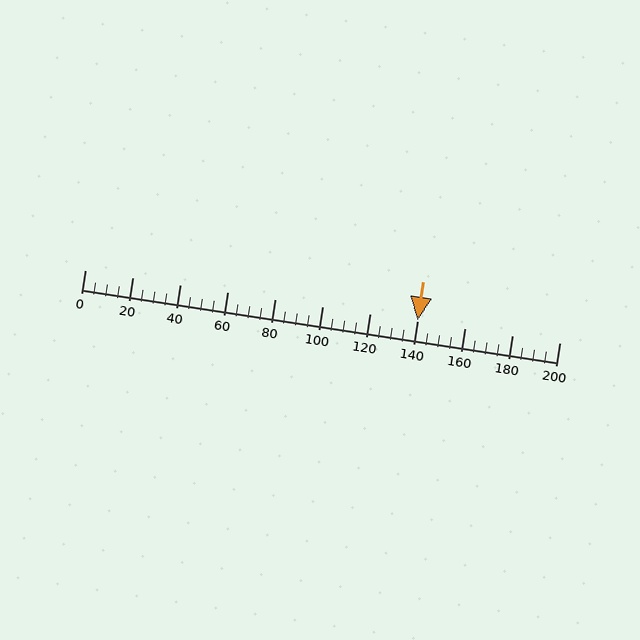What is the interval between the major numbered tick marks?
The major tick marks are spaced 20 units apart.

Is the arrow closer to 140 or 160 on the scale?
The arrow is closer to 140.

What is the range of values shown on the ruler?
The ruler shows values from 0 to 200.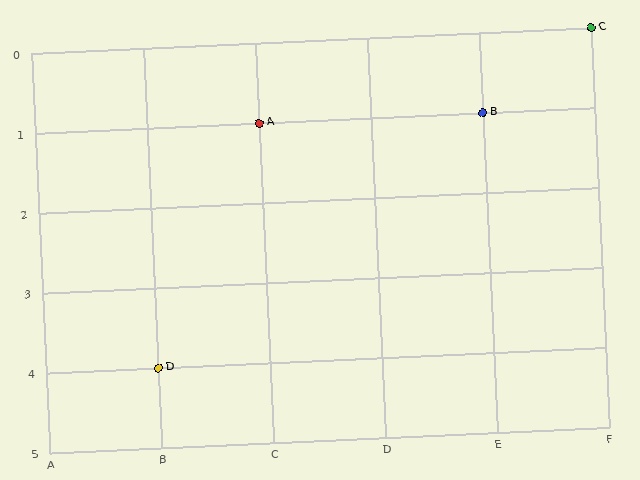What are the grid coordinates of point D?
Point D is at grid coordinates (B, 4).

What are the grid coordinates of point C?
Point C is at grid coordinates (F, 0).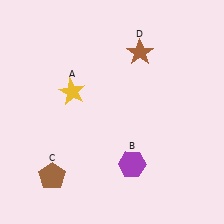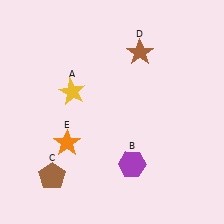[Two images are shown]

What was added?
An orange star (E) was added in Image 2.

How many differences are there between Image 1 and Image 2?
There is 1 difference between the two images.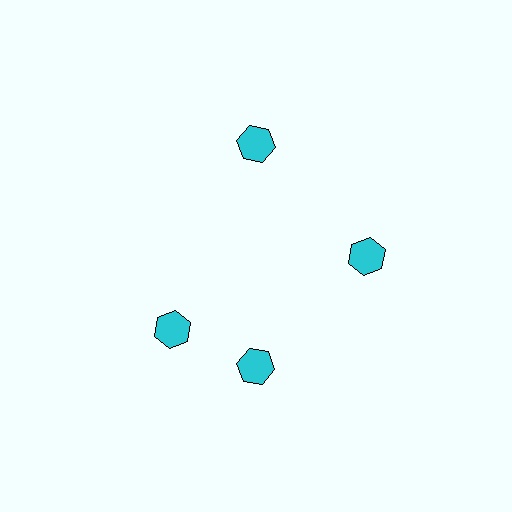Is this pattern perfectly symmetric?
No. The 4 cyan hexagons are arranged in a ring, but one element near the 9 o'clock position is rotated out of alignment along the ring, breaking the 4-fold rotational symmetry.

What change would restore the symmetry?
The symmetry would be restored by rotating it back into even spacing with its neighbors so that all 4 hexagons sit at equal angles and equal distance from the center.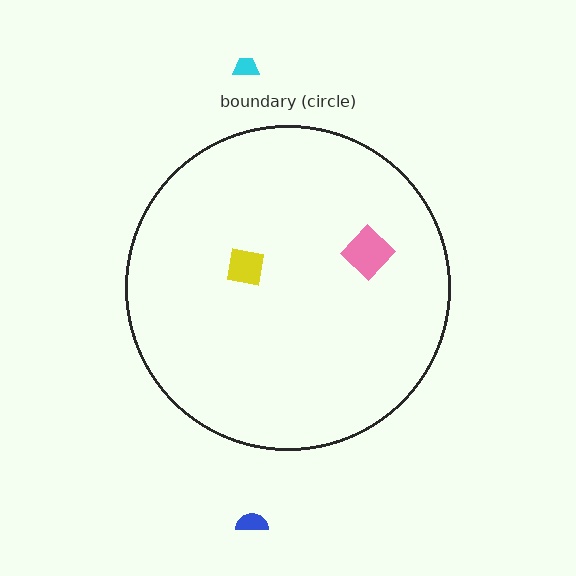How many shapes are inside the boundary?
2 inside, 2 outside.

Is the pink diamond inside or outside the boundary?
Inside.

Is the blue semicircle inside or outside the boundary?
Outside.